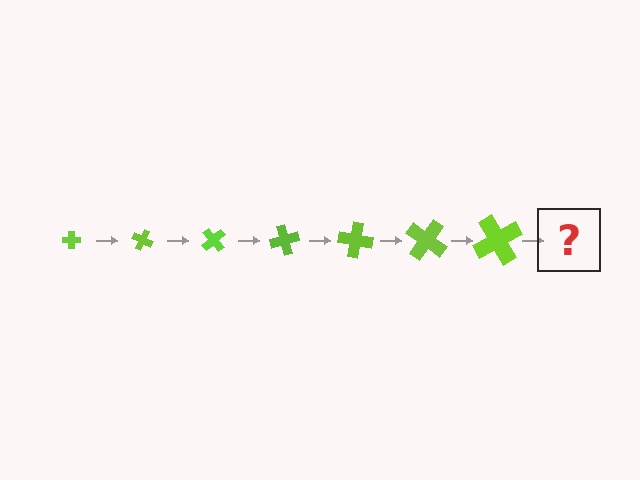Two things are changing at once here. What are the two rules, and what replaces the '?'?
The two rules are that the cross grows larger each step and it rotates 25 degrees each step. The '?' should be a cross, larger than the previous one and rotated 175 degrees from the start.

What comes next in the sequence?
The next element should be a cross, larger than the previous one and rotated 175 degrees from the start.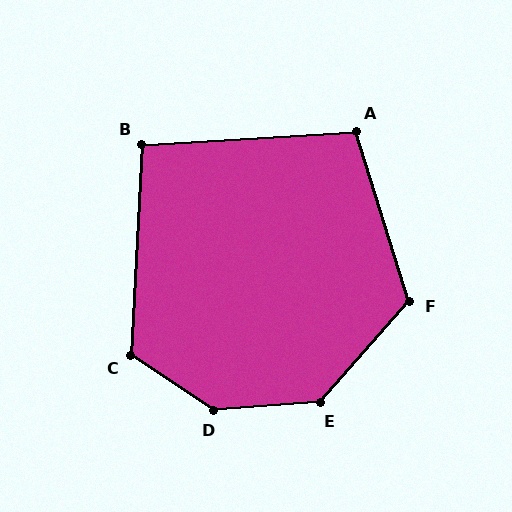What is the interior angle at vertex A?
Approximately 104 degrees (obtuse).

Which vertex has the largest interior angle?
D, at approximately 142 degrees.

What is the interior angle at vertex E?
Approximately 136 degrees (obtuse).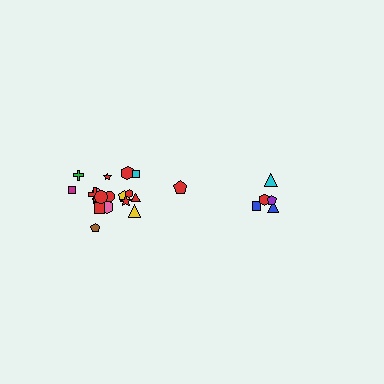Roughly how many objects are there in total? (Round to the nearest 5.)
Roughly 25 objects in total.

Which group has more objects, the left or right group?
The left group.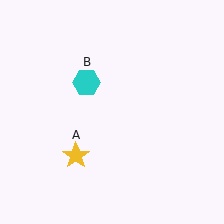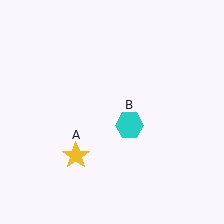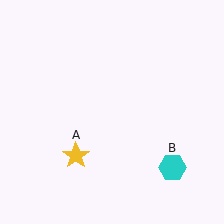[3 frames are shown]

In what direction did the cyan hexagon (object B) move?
The cyan hexagon (object B) moved down and to the right.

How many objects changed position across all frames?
1 object changed position: cyan hexagon (object B).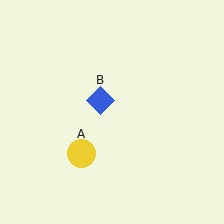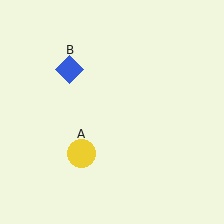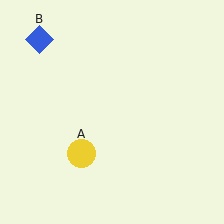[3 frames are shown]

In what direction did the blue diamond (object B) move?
The blue diamond (object B) moved up and to the left.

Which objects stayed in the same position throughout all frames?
Yellow circle (object A) remained stationary.